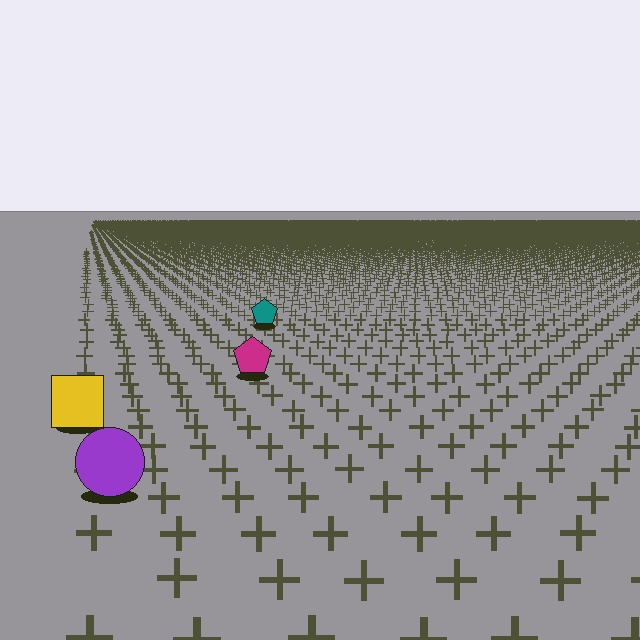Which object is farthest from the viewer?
The teal pentagon is farthest from the viewer. It appears smaller and the ground texture around it is denser.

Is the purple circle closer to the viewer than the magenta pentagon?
Yes. The purple circle is closer — you can tell from the texture gradient: the ground texture is coarser near it.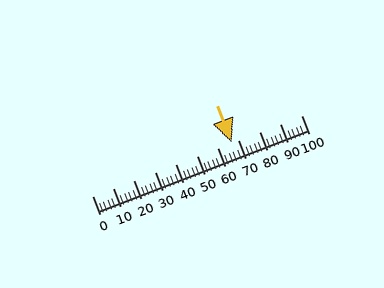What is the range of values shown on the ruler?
The ruler shows values from 0 to 100.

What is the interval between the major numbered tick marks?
The major tick marks are spaced 10 units apart.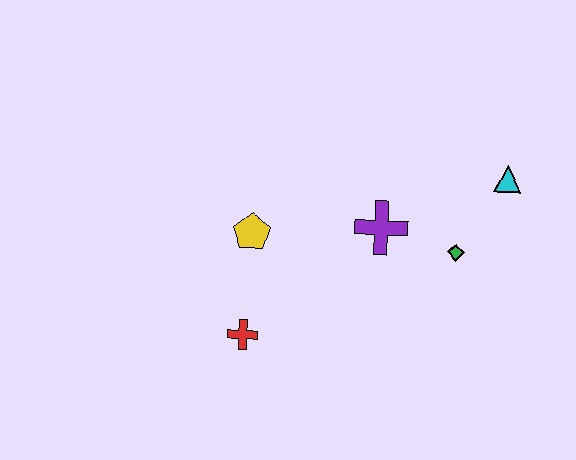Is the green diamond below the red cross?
No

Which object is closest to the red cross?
The yellow pentagon is closest to the red cross.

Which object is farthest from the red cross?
The cyan triangle is farthest from the red cross.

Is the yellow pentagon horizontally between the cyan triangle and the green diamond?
No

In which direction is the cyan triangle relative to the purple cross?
The cyan triangle is to the right of the purple cross.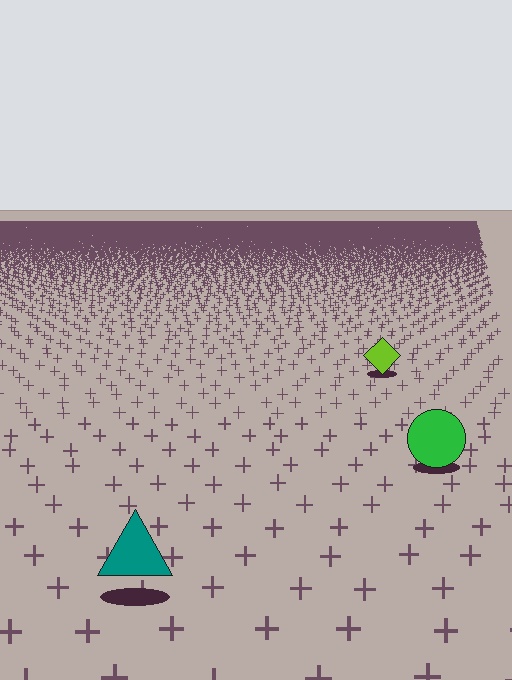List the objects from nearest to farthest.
From nearest to farthest: the teal triangle, the green circle, the lime diamond.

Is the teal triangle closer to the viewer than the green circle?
Yes. The teal triangle is closer — you can tell from the texture gradient: the ground texture is coarser near it.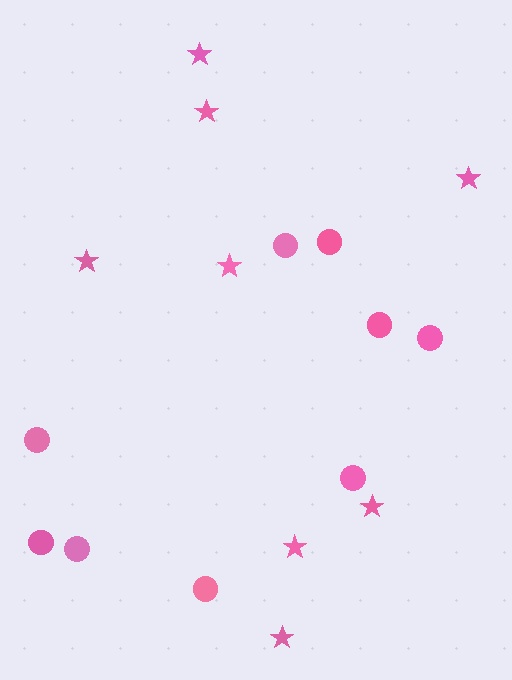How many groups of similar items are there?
There are 2 groups: one group of circles (9) and one group of stars (8).